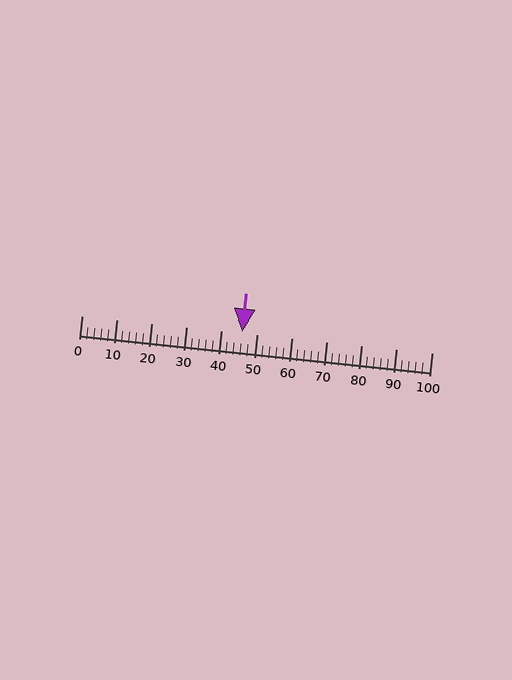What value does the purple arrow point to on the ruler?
The purple arrow points to approximately 46.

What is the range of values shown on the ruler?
The ruler shows values from 0 to 100.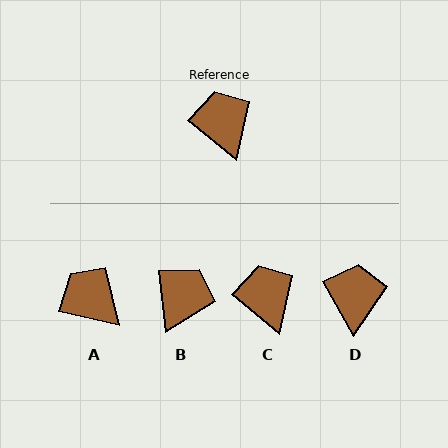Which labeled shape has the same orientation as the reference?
C.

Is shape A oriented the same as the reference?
No, it is off by about 26 degrees.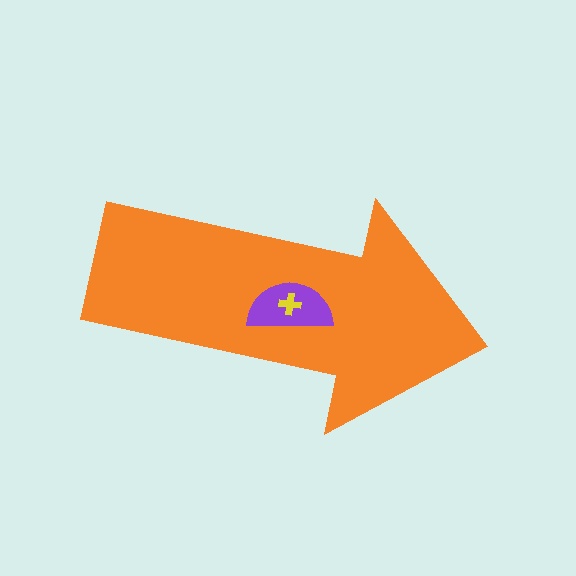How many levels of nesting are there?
3.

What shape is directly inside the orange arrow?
The purple semicircle.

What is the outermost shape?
The orange arrow.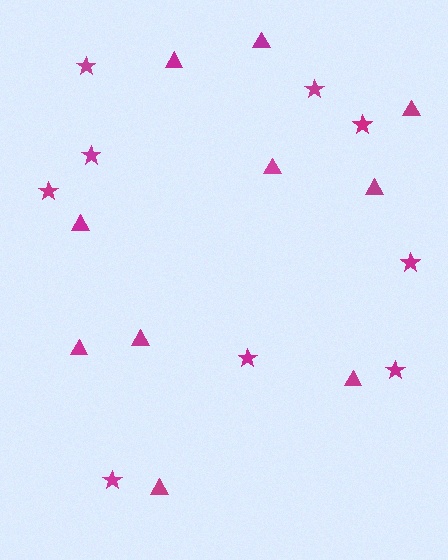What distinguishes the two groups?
There are 2 groups: one group of stars (9) and one group of triangles (10).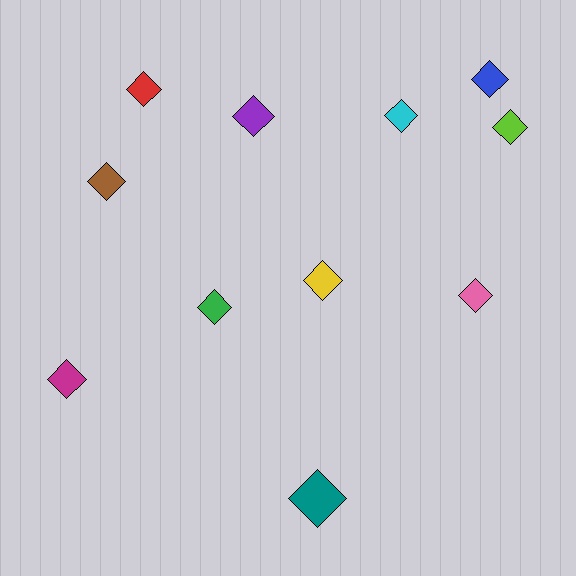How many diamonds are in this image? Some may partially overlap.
There are 11 diamonds.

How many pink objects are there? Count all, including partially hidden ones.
There is 1 pink object.